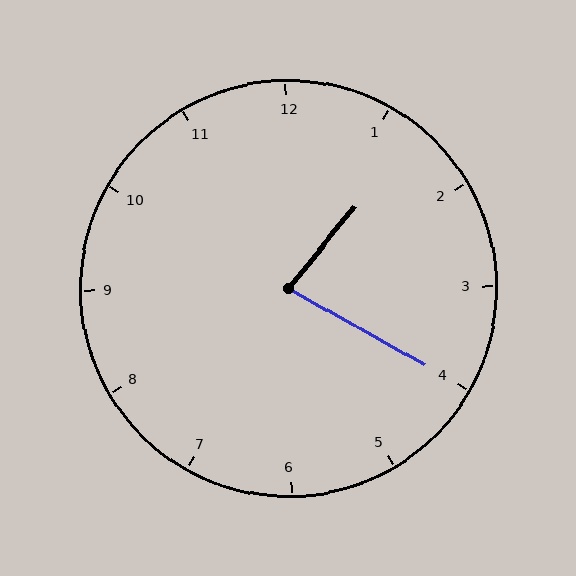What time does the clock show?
1:20.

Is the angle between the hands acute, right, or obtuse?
It is acute.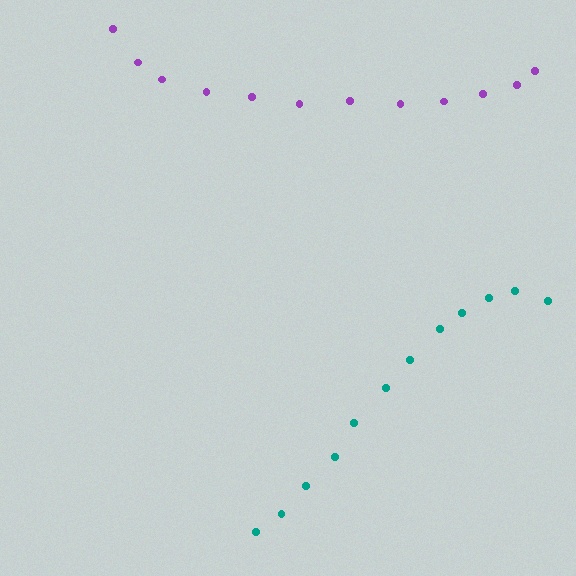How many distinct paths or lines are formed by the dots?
There are 2 distinct paths.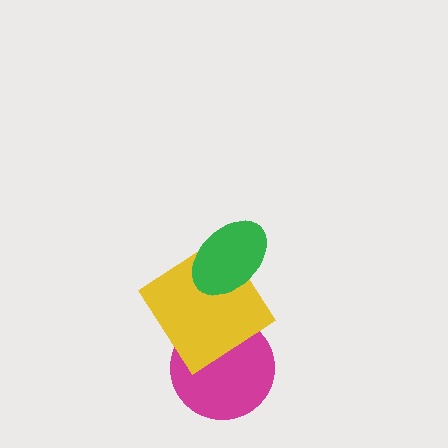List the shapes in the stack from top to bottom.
From top to bottom: the green ellipse, the yellow diamond, the magenta circle.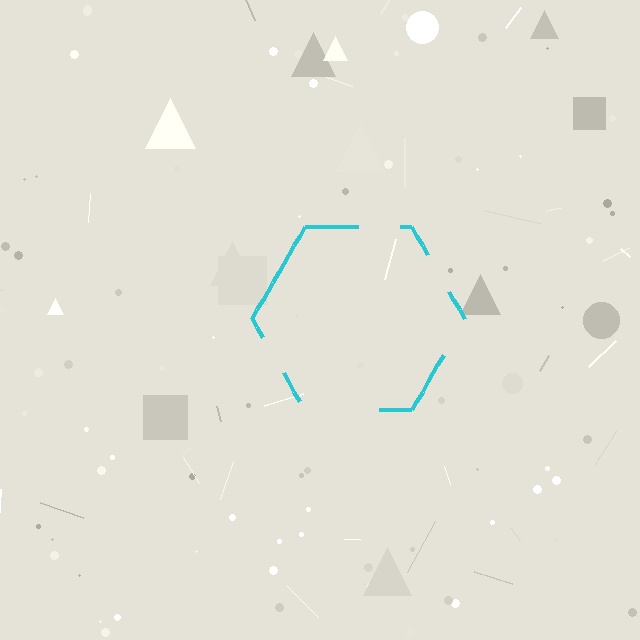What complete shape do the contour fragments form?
The contour fragments form a hexagon.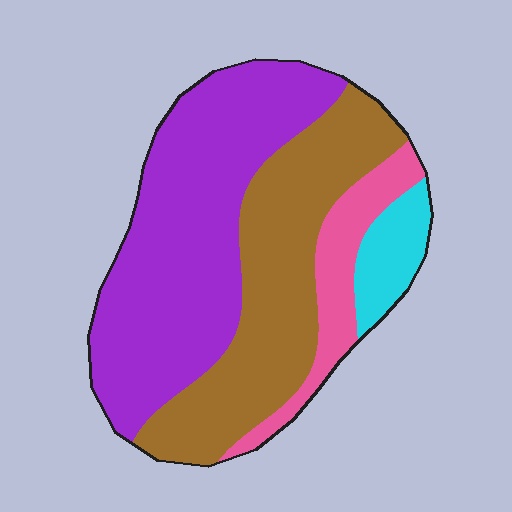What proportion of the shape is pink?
Pink takes up less than a sixth of the shape.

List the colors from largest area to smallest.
From largest to smallest: purple, brown, pink, cyan.